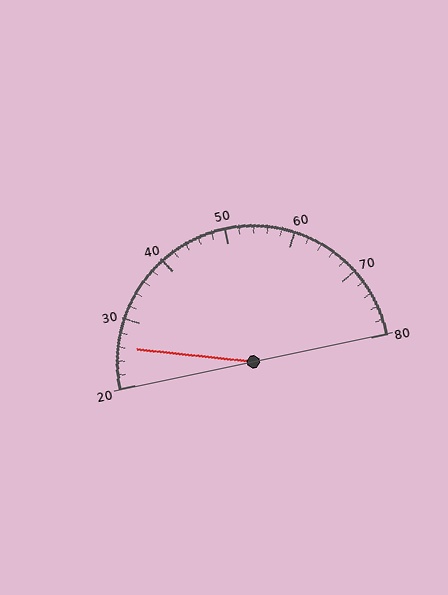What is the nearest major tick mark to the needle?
The nearest major tick mark is 30.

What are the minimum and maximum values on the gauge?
The gauge ranges from 20 to 80.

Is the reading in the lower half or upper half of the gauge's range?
The reading is in the lower half of the range (20 to 80).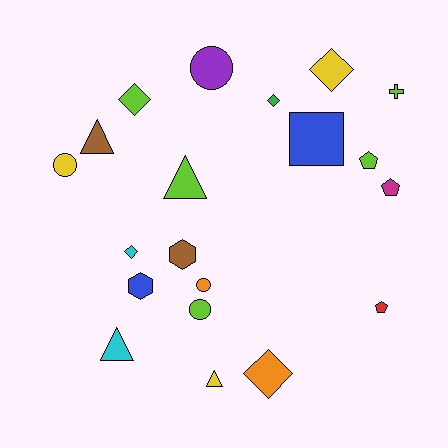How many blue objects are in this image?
There are 2 blue objects.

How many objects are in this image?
There are 20 objects.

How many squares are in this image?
There is 1 square.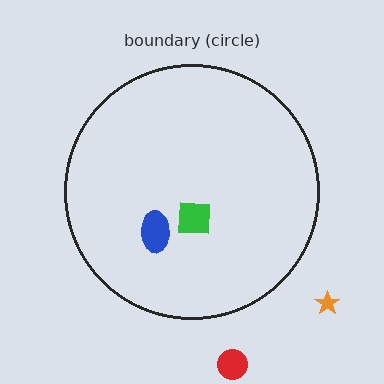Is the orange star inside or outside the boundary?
Outside.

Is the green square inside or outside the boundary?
Inside.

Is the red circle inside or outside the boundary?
Outside.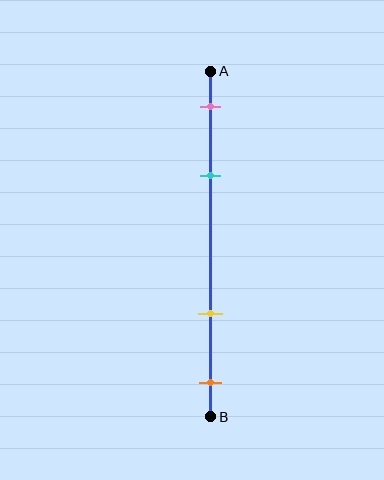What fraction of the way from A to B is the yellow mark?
The yellow mark is approximately 70% (0.7) of the way from A to B.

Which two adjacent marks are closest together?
The pink and cyan marks are the closest adjacent pair.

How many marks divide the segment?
There are 4 marks dividing the segment.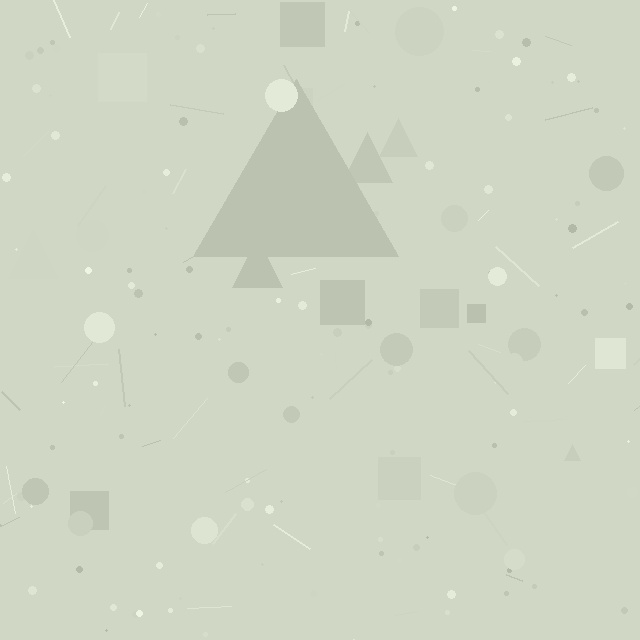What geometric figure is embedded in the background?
A triangle is embedded in the background.